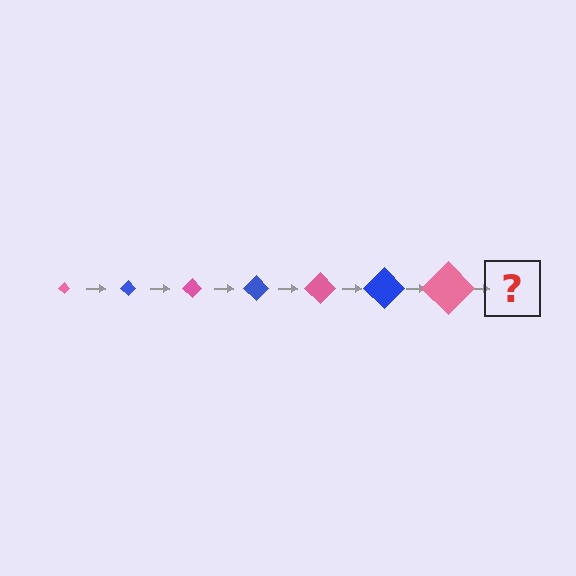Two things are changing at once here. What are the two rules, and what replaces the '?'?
The two rules are that the diamond grows larger each step and the color cycles through pink and blue. The '?' should be a blue diamond, larger than the previous one.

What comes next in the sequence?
The next element should be a blue diamond, larger than the previous one.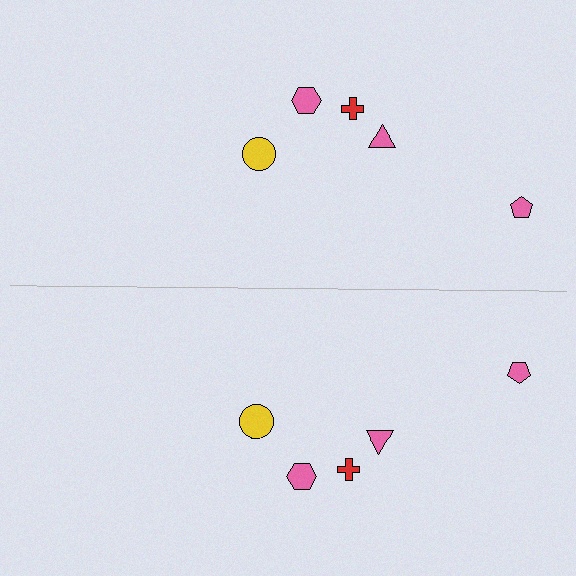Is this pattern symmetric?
Yes, this pattern has bilateral (reflection) symmetry.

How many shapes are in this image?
There are 10 shapes in this image.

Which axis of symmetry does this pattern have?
The pattern has a horizontal axis of symmetry running through the center of the image.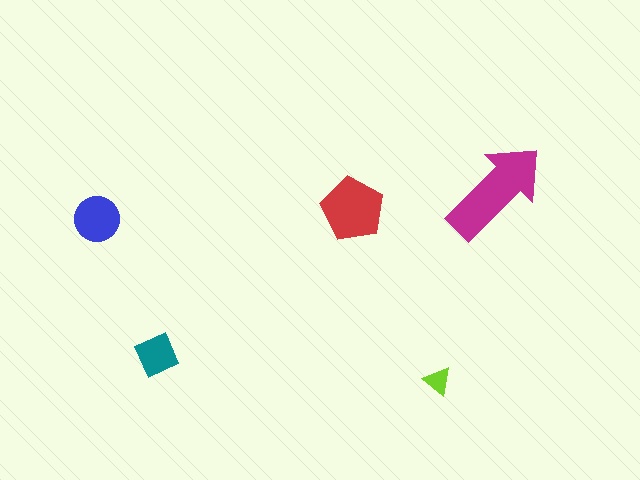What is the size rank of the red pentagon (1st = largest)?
2nd.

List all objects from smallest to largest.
The lime triangle, the teal diamond, the blue circle, the red pentagon, the magenta arrow.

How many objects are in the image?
There are 5 objects in the image.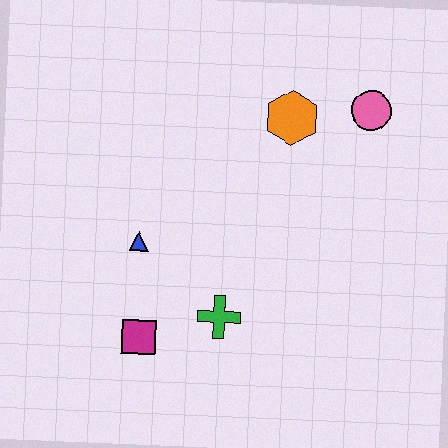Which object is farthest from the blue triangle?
The pink circle is farthest from the blue triangle.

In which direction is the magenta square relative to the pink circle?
The magenta square is below the pink circle.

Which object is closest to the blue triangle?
The magenta square is closest to the blue triangle.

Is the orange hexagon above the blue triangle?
Yes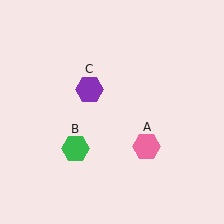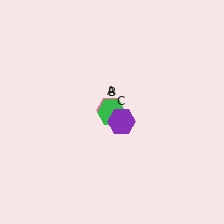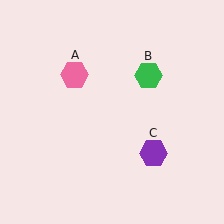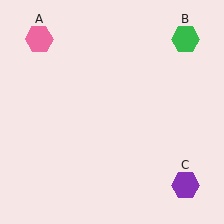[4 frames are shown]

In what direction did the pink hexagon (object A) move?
The pink hexagon (object A) moved up and to the left.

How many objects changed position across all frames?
3 objects changed position: pink hexagon (object A), green hexagon (object B), purple hexagon (object C).